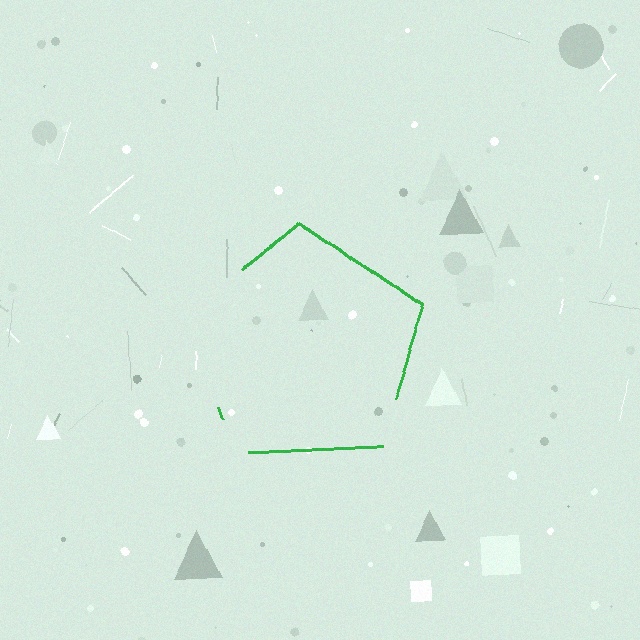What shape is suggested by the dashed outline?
The dashed outline suggests a pentagon.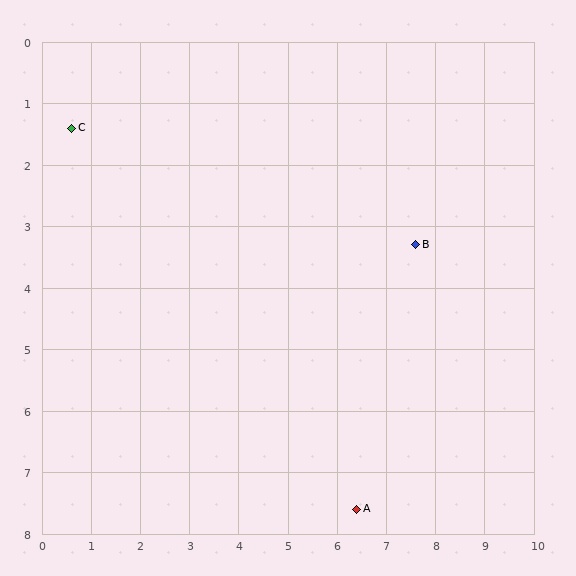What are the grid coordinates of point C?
Point C is at approximately (0.6, 1.4).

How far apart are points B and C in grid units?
Points B and C are about 7.3 grid units apart.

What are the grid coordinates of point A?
Point A is at approximately (6.4, 7.6).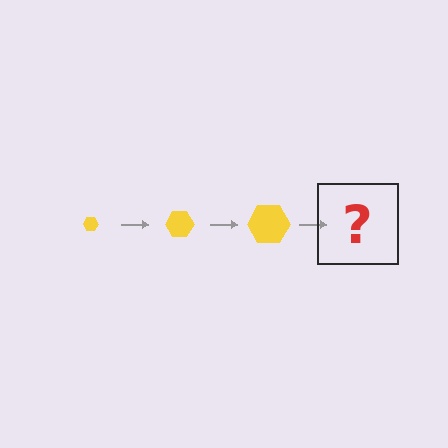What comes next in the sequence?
The next element should be a yellow hexagon, larger than the previous one.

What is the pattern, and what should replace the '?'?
The pattern is that the hexagon gets progressively larger each step. The '?' should be a yellow hexagon, larger than the previous one.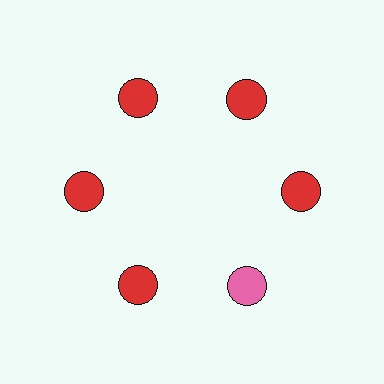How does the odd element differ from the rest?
It has a different color: pink instead of red.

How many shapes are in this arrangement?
There are 6 shapes arranged in a ring pattern.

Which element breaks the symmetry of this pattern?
The pink circle at roughly the 5 o'clock position breaks the symmetry. All other shapes are red circles.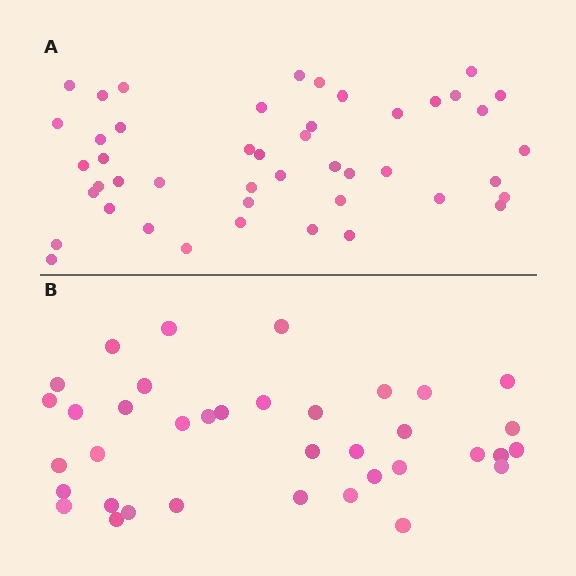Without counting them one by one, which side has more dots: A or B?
Region A (the top region) has more dots.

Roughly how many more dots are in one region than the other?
Region A has roughly 8 or so more dots than region B.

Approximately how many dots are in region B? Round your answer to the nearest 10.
About 40 dots. (The exact count is 37, which rounds to 40.)